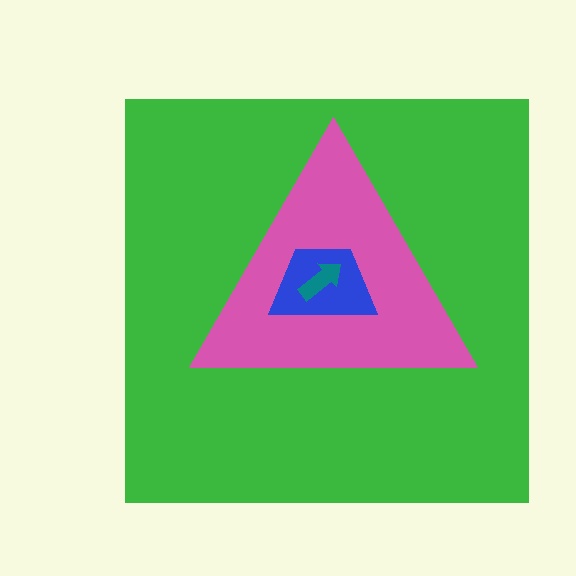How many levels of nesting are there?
4.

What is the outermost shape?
The green square.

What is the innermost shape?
The teal arrow.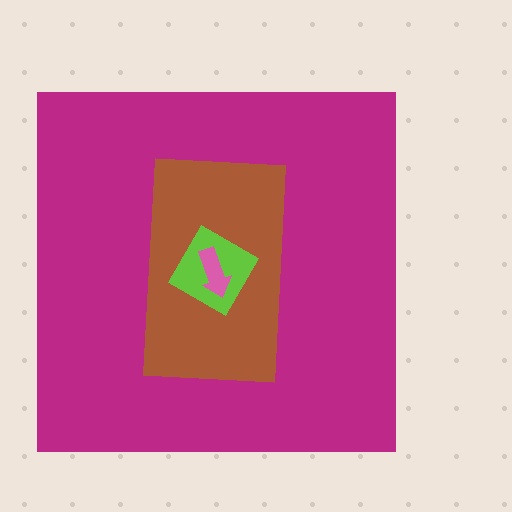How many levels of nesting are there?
4.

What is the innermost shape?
The pink arrow.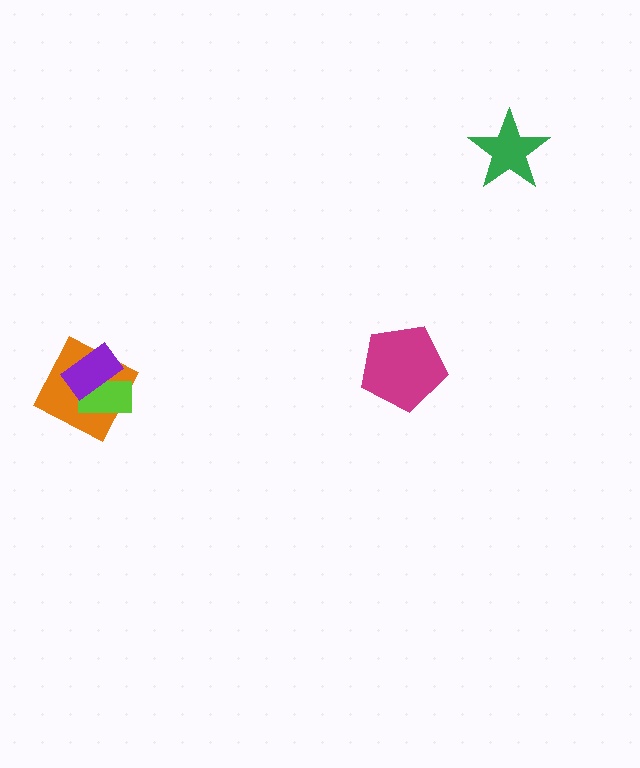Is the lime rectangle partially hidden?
Yes, it is partially covered by another shape.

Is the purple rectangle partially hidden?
No, no other shape covers it.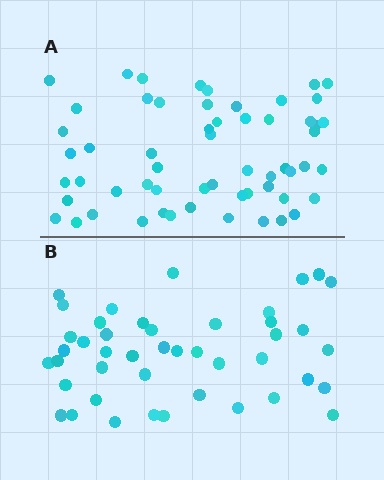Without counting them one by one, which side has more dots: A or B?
Region A (the top region) has more dots.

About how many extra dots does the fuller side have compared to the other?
Region A has approximately 15 more dots than region B.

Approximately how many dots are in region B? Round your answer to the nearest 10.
About 40 dots. (The exact count is 44, which rounds to 40.)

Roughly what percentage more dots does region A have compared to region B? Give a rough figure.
About 30% more.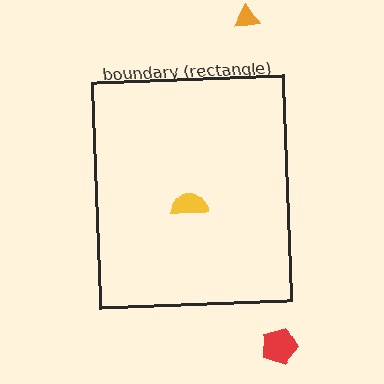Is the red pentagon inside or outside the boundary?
Outside.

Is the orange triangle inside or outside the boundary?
Outside.